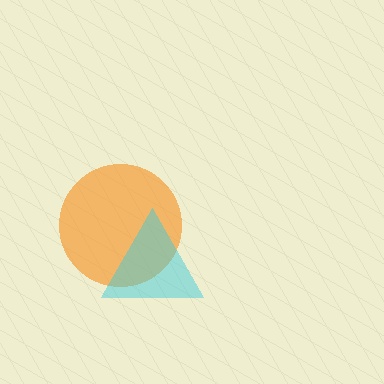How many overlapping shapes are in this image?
There are 2 overlapping shapes in the image.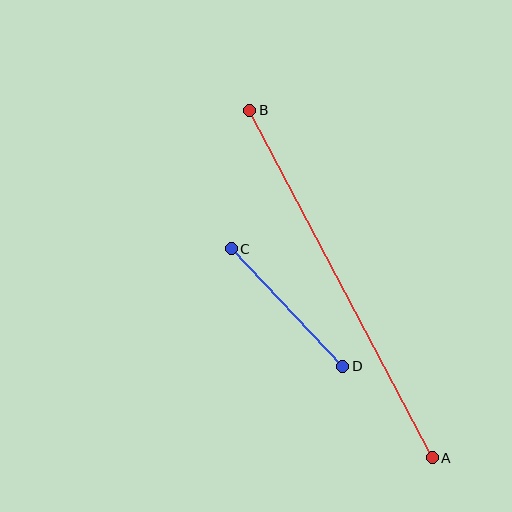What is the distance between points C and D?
The distance is approximately 162 pixels.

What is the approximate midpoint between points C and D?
The midpoint is at approximately (287, 308) pixels.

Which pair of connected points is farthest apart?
Points A and B are farthest apart.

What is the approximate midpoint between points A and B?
The midpoint is at approximately (341, 284) pixels.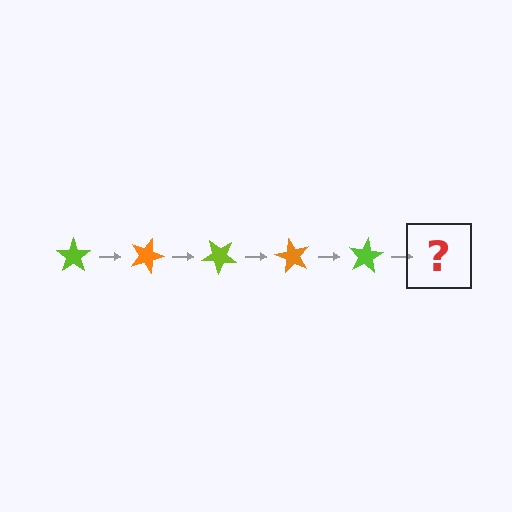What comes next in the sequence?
The next element should be an orange star, rotated 100 degrees from the start.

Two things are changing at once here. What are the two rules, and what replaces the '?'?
The two rules are that it rotates 20 degrees each step and the color cycles through lime and orange. The '?' should be an orange star, rotated 100 degrees from the start.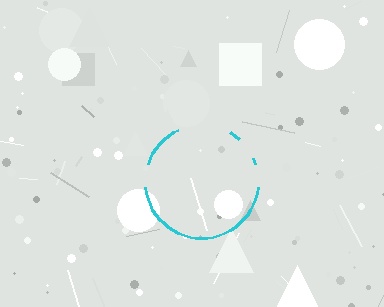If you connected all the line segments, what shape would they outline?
They would outline a circle.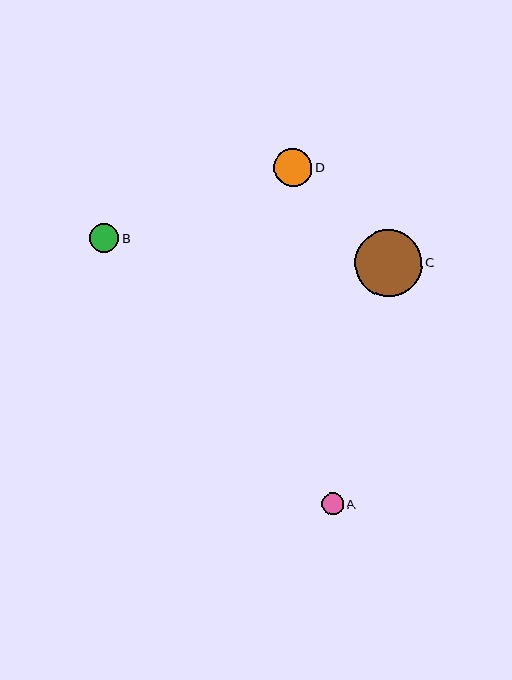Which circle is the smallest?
Circle A is the smallest with a size of approximately 21 pixels.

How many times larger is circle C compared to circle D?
Circle C is approximately 1.8 times the size of circle D.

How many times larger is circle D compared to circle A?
Circle D is approximately 1.8 times the size of circle A.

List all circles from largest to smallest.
From largest to smallest: C, D, B, A.